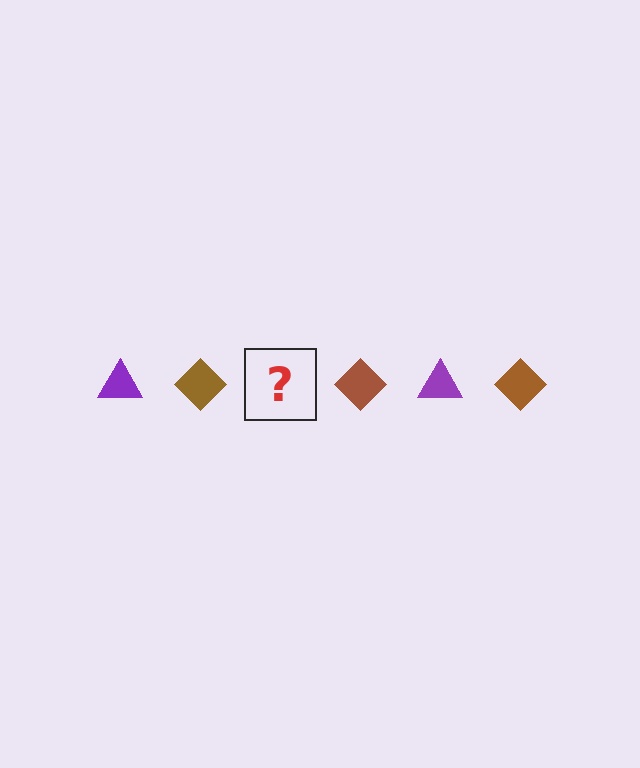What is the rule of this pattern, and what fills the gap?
The rule is that the pattern alternates between purple triangle and brown diamond. The gap should be filled with a purple triangle.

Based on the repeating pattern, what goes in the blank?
The blank should be a purple triangle.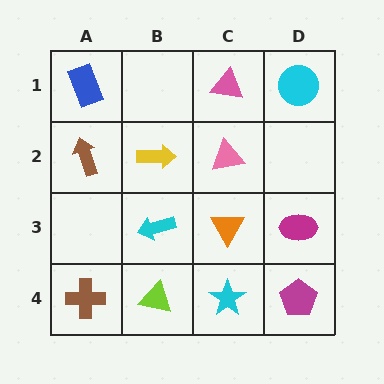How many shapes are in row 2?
3 shapes.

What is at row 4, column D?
A magenta pentagon.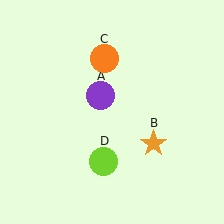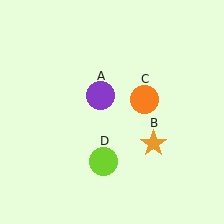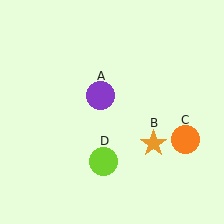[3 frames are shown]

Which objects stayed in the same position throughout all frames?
Purple circle (object A) and orange star (object B) and lime circle (object D) remained stationary.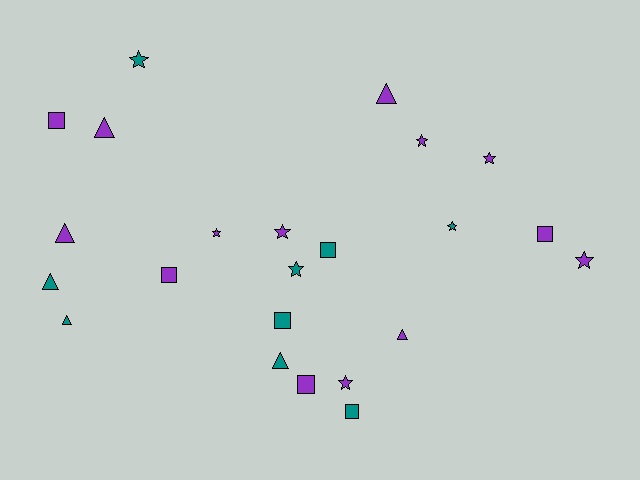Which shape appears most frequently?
Star, with 9 objects.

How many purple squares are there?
There are 4 purple squares.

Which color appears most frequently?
Purple, with 14 objects.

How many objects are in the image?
There are 23 objects.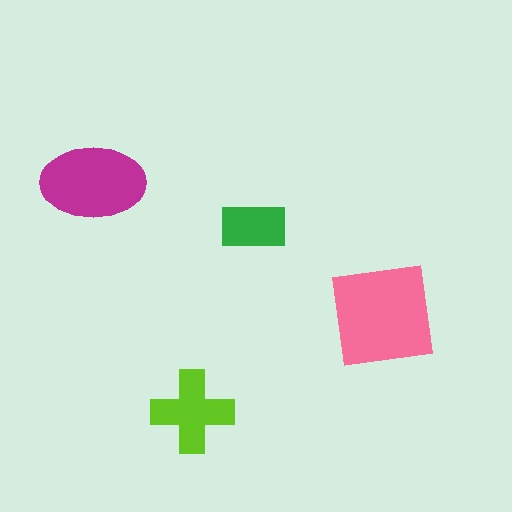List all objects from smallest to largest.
The green rectangle, the lime cross, the magenta ellipse, the pink square.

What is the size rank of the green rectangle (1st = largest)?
4th.